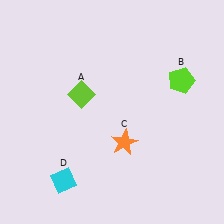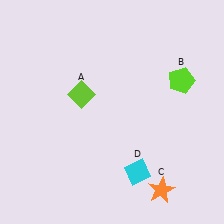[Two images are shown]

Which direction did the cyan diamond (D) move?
The cyan diamond (D) moved right.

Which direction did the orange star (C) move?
The orange star (C) moved down.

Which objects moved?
The objects that moved are: the orange star (C), the cyan diamond (D).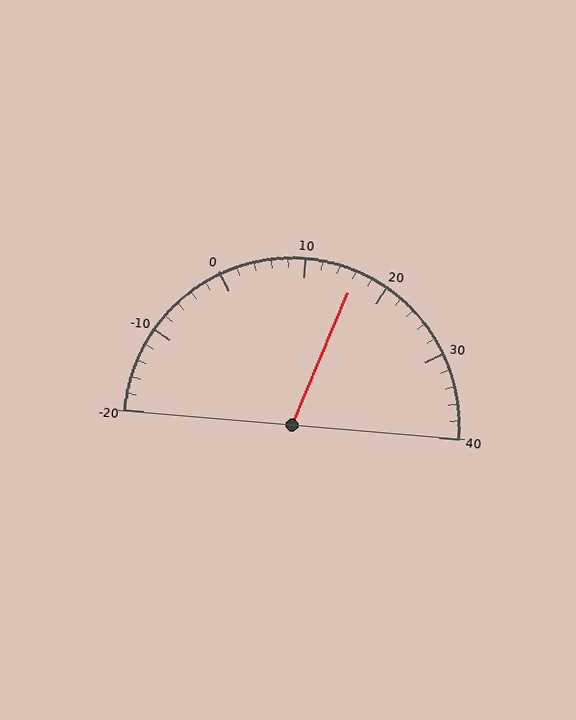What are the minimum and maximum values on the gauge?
The gauge ranges from -20 to 40.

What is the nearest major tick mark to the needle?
The nearest major tick mark is 20.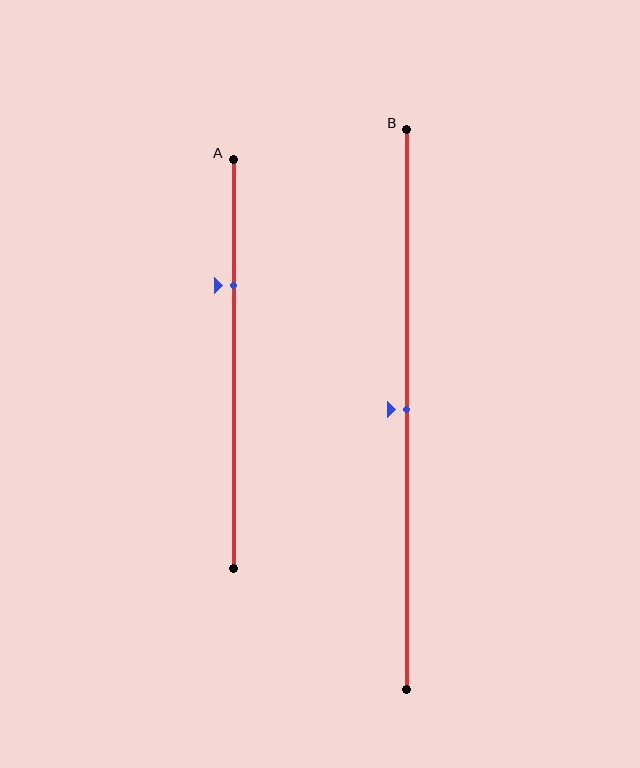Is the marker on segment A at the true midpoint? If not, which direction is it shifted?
No, the marker on segment A is shifted upward by about 19% of the segment length.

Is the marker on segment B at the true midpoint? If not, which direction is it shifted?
Yes, the marker on segment B is at the true midpoint.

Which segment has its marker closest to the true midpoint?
Segment B has its marker closest to the true midpoint.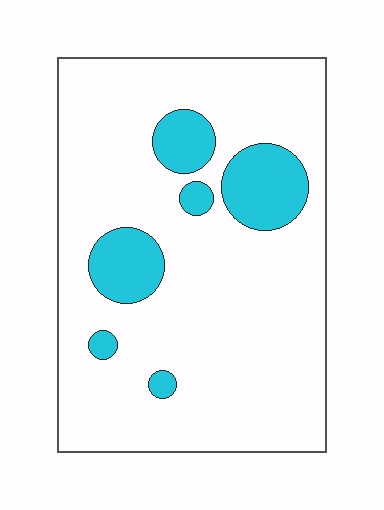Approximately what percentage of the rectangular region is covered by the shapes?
Approximately 15%.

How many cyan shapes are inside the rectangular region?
6.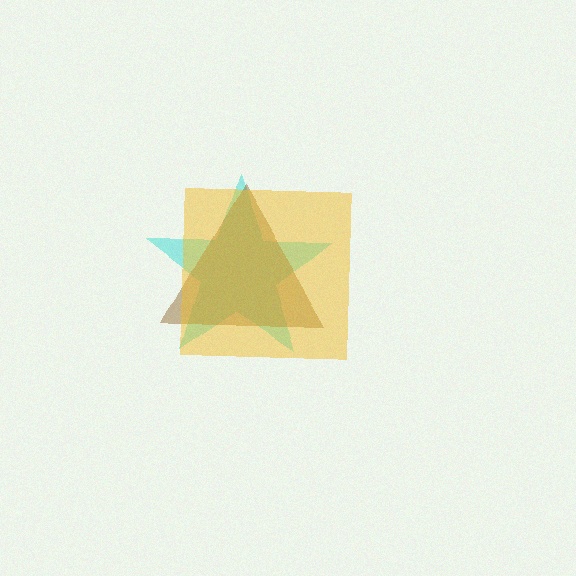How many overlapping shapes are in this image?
There are 3 overlapping shapes in the image.